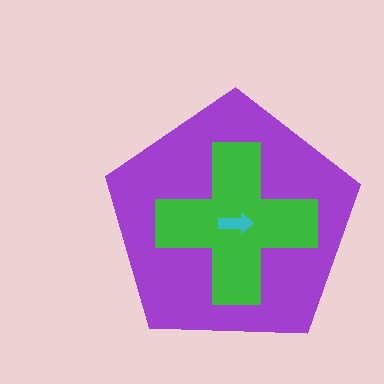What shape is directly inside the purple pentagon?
The green cross.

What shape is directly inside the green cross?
The cyan arrow.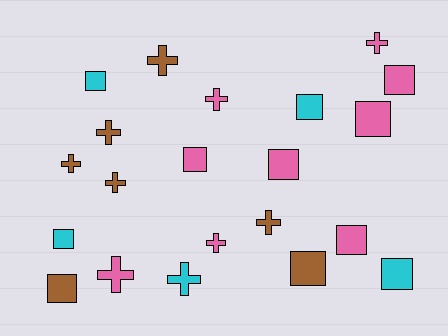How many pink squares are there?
There are 5 pink squares.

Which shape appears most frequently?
Square, with 11 objects.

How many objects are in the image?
There are 21 objects.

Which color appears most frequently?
Pink, with 9 objects.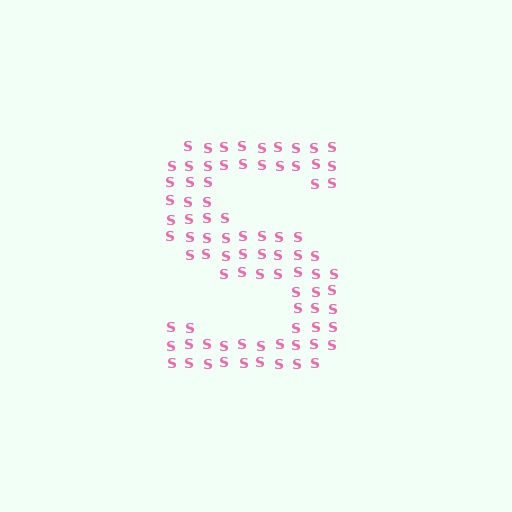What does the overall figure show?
The overall figure shows the letter S.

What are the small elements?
The small elements are letter S's.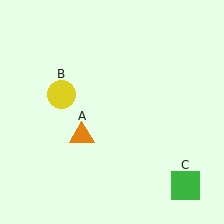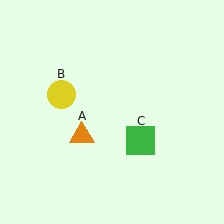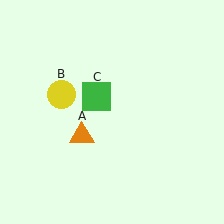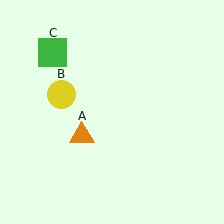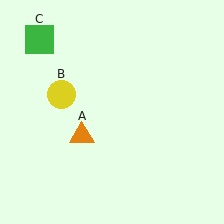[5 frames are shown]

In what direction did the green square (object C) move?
The green square (object C) moved up and to the left.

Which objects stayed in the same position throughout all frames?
Orange triangle (object A) and yellow circle (object B) remained stationary.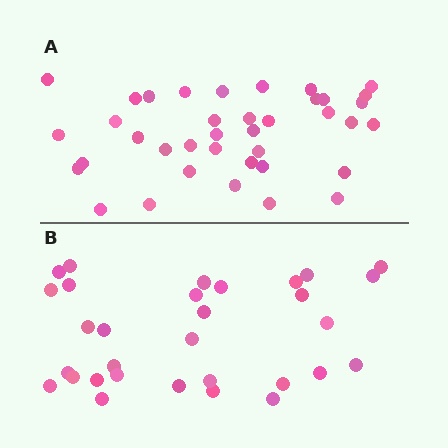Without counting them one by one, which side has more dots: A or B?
Region A (the top region) has more dots.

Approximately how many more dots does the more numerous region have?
Region A has roughly 8 or so more dots than region B.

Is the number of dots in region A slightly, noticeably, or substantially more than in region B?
Region A has only slightly more — the two regions are fairly close. The ratio is roughly 1.2 to 1.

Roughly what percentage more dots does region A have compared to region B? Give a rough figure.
About 25% more.